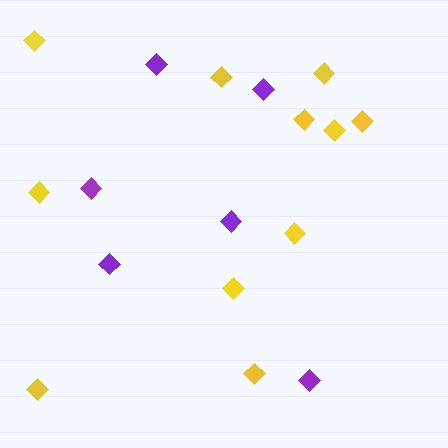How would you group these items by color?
There are 2 groups: one group of yellow diamonds (11) and one group of purple diamonds (6).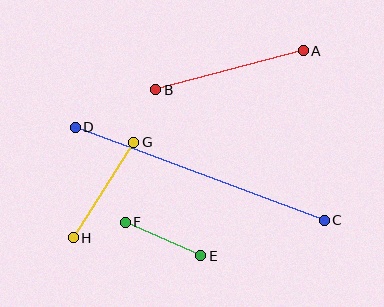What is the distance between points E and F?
The distance is approximately 83 pixels.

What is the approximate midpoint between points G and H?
The midpoint is at approximately (104, 190) pixels.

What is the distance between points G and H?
The distance is approximately 113 pixels.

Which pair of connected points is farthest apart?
Points C and D are farthest apart.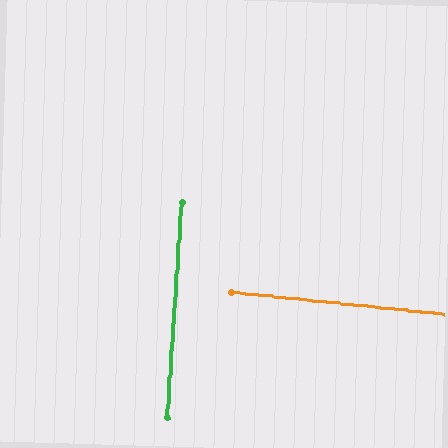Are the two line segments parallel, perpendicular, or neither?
Perpendicular — they meet at approximately 88°.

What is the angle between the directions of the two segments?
Approximately 88 degrees.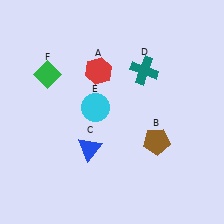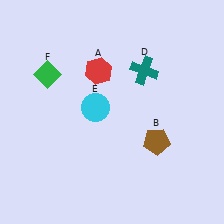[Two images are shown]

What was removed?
The blue triangle (C) was removed in Image 2.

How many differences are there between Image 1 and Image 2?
There is 1 difference between the two images.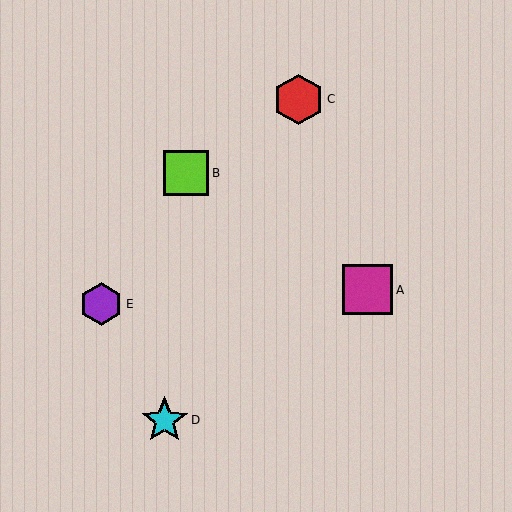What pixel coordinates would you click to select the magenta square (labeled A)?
Click at (368, 290) to select the magenta square A.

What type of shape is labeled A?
Shape A is a magenta square.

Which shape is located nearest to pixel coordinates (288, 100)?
The red hexagon (labeled C) at (299, 99) is nearest to that location.